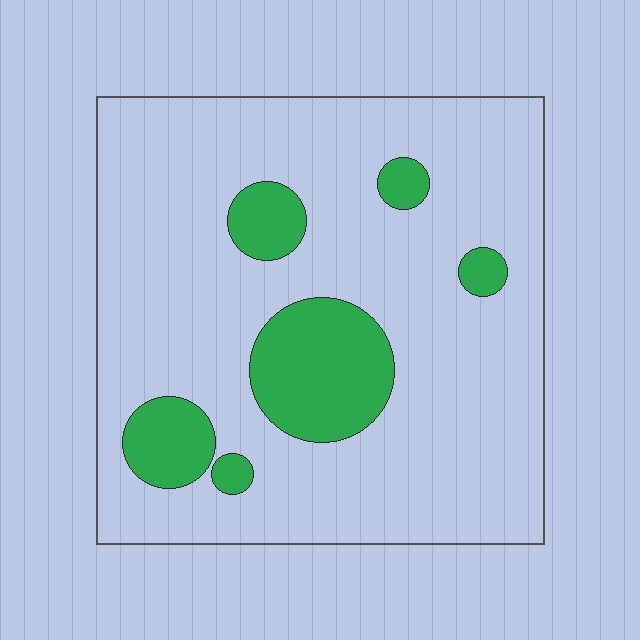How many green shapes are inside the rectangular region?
6.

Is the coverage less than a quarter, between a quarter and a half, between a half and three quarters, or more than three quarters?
Less than a quarter.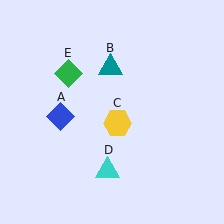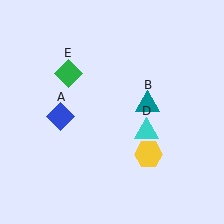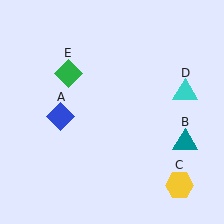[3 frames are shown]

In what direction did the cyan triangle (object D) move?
The cyan triangle (object D) moved up and to the right.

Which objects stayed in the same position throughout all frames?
Blue diamond (object A) and green diamond (object E) remained stationary.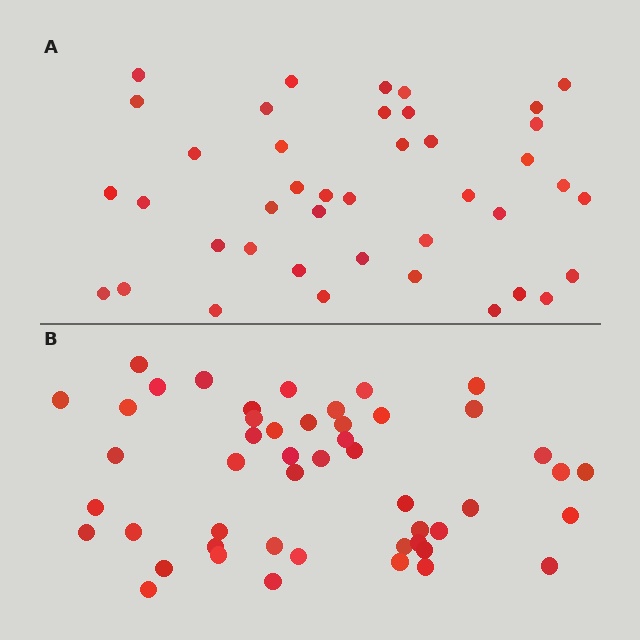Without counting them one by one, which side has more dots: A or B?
Region B (the bottom region) has more dots.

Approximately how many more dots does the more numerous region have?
Region B has roughly 8 or so more dots than region A.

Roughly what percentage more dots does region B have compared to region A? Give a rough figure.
About 20% more.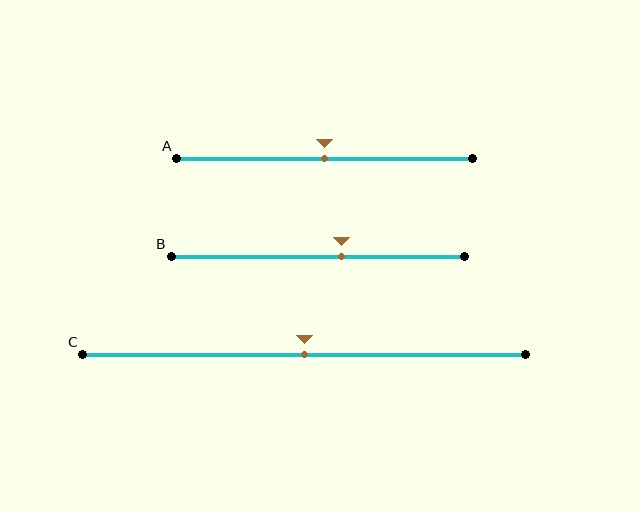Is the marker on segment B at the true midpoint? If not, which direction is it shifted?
No, the marker on segment B is shifted to the right by about 8% of the segment length.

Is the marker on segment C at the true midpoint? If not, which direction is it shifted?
Yes, the marker on segment C is at the true midpoint.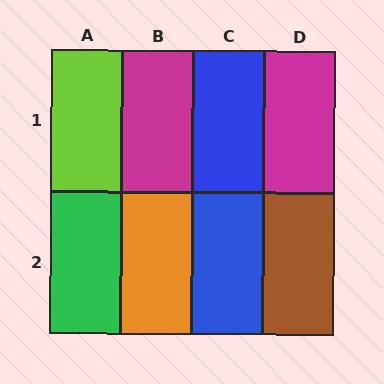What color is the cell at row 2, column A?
Green.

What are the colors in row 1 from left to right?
Lime, magenta, blue, magenta.